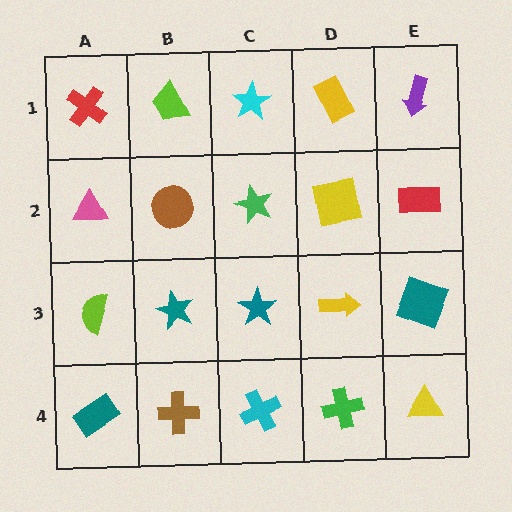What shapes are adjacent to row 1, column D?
A yellow square (row 2, column D), a cyan star (row 1, column C), a purple arrow (row 1, column E).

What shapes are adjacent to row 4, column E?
A teal square (row 3, column E), a green cross (row 4, column D).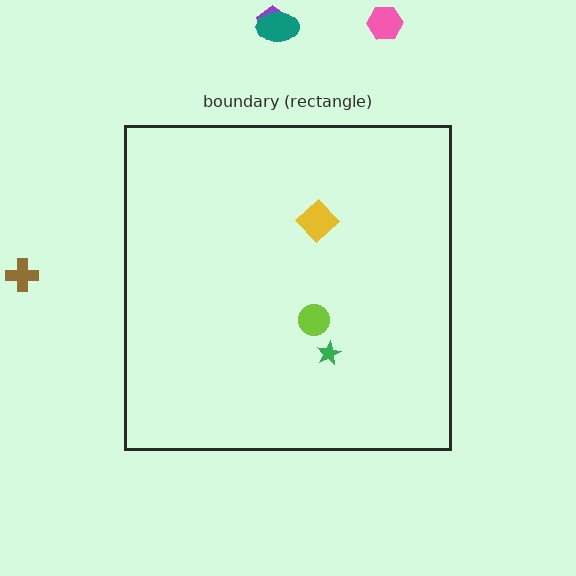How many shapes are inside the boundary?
3 inside, 4 outside.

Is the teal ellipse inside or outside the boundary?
Outside.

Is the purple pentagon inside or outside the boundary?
Outside.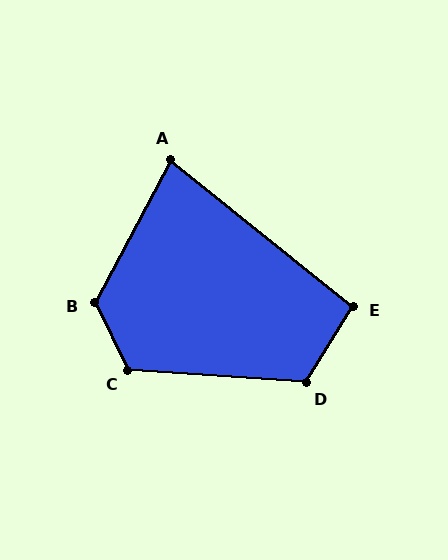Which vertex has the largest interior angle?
B, at approximately 125 degrees.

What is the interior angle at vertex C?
Approximately 121 degrees (obtuse).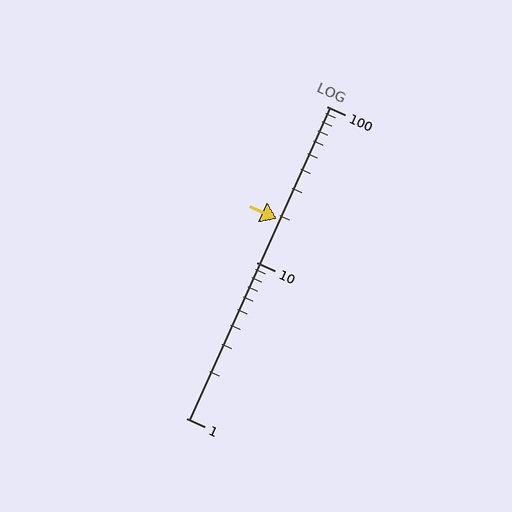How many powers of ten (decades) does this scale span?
The scale spans 2 decades, from 1 to 100.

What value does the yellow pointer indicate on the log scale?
The pointer indicates approximately 19.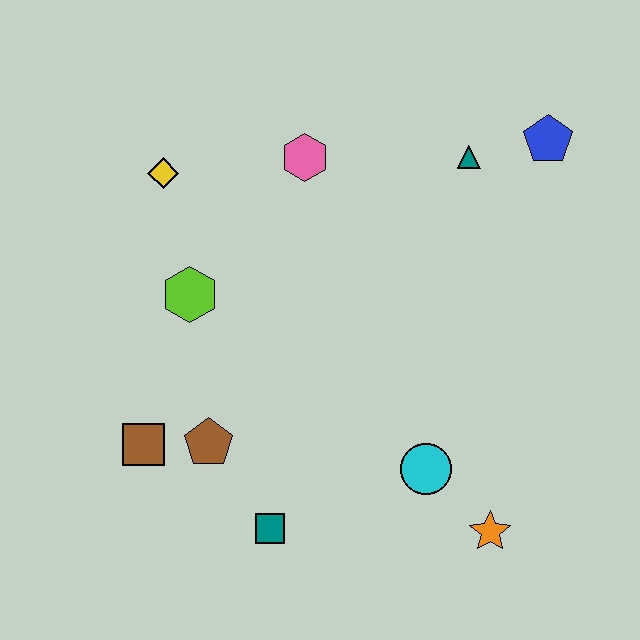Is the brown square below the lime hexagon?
Yes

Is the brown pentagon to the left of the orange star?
Yes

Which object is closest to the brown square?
The brown pentagon is closest to the brown square.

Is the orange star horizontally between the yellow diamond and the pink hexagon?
No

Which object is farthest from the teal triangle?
The brown square is farthest from the teal triangle.